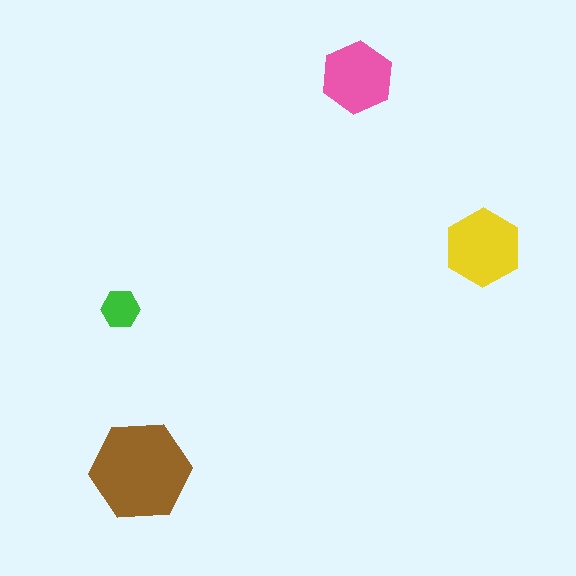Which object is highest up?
The pink hexagon is topmost.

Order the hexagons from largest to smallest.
the brown one, the yellow one, the pink one, the green one.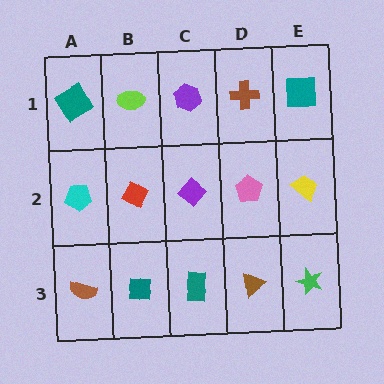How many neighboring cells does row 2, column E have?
3.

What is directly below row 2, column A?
A brown semicircle.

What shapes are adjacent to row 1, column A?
A cyan pentagon (row 2, column A), a lime ellipse (row 1, column B).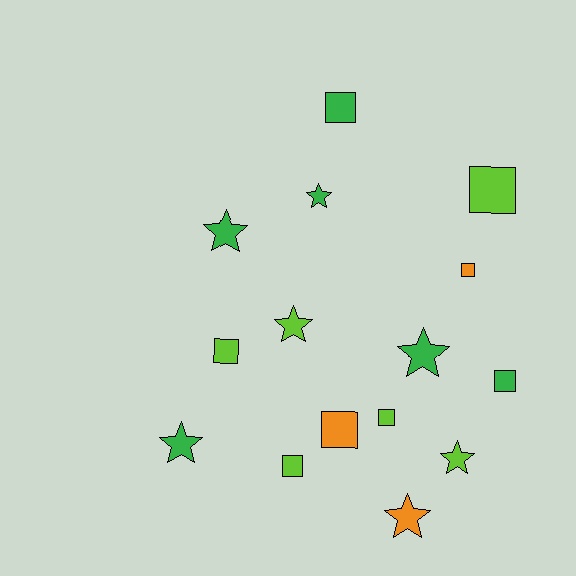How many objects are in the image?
There are 15 objects.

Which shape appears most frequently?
Square, with 8 objects.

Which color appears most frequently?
Green, with 6 objects.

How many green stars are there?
There are 4 green stars.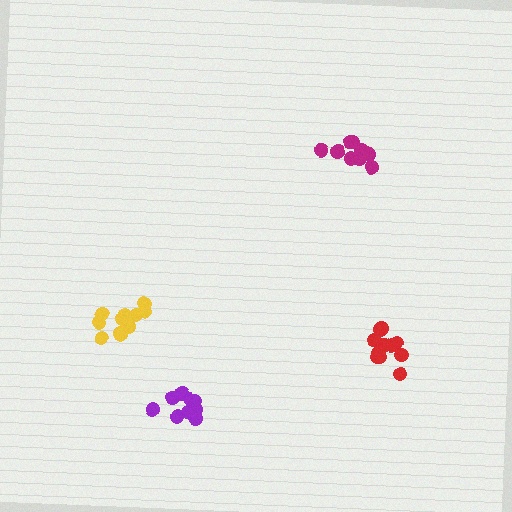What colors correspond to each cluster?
The clusters are colored: red, purple, magenta, yellow.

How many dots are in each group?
Group 1: 11 dots, Group 2: 9 dots, Group 3: 10 dots, Group 4: 10 dots (40 total).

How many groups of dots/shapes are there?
There are 4 groups.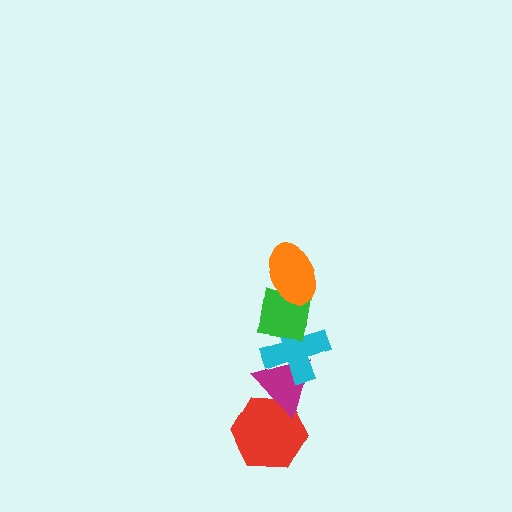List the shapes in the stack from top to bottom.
From top to bottom: the orange ellipse, the green square, the cyan cross, the magenta triangle, the red hexagon.